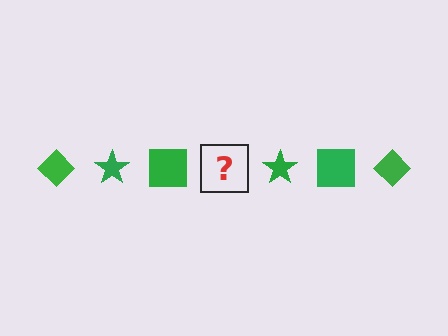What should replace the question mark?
The question mark should be replaced with a green diamond.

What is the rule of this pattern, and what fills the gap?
The rule is that the pattern cycles through diamond, star, square shapes in green. The gap should be filled with a green diamond.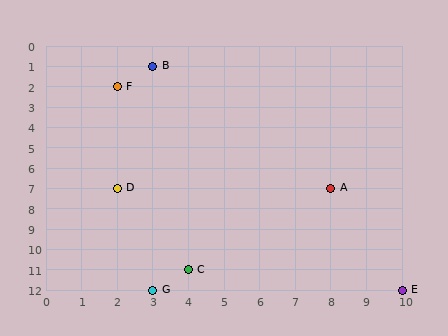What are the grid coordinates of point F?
Point F is at grid coordinates (2, 2).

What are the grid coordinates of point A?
Point A is at grid coordinates (8, 7).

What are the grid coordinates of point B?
Point B is at grid coordinates (3, 1).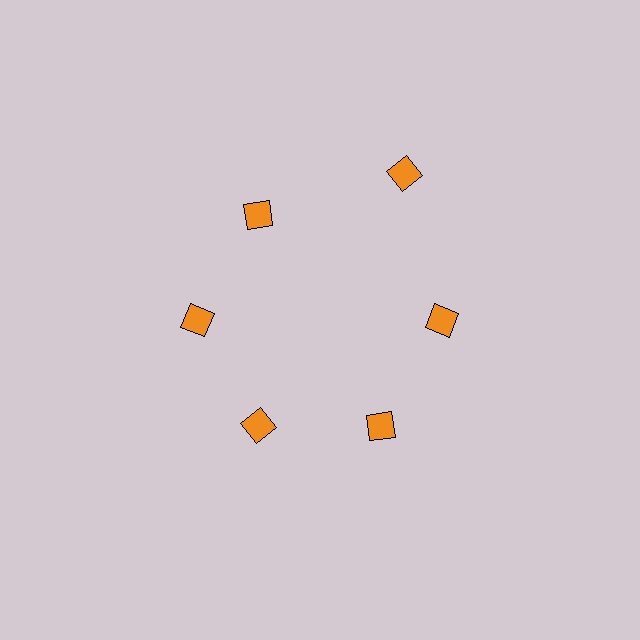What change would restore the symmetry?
The symmetry would be restored by moving it inward, back onto the ring so that all 6 diamonds sit at equal angles and equal distance from the center.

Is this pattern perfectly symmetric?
No. The 6 orange diamonds are arranged in a ring, but one element near the 1 o'clock position is pushed outward from the center, breaking the 6-fold rotational symmetry.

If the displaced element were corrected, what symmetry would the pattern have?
It would have 6-fold rotational symmetry — the pattern would map onto itself every 60 degrees.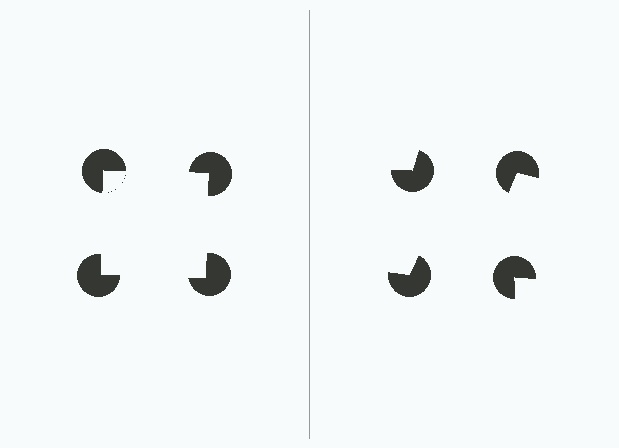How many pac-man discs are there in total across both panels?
8 — 4 on each side.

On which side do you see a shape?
An illusory square appears on the left side. On the right side the wedge cuts are rotated, so no coherent shape forms.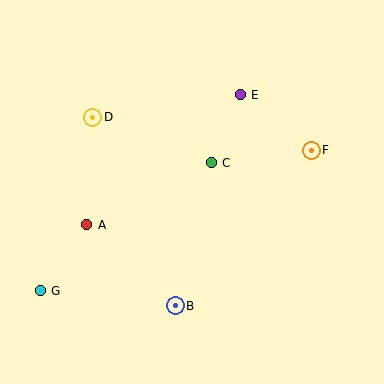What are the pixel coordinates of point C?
Point C is at (211, 163).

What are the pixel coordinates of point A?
Point A is at (87, 225).